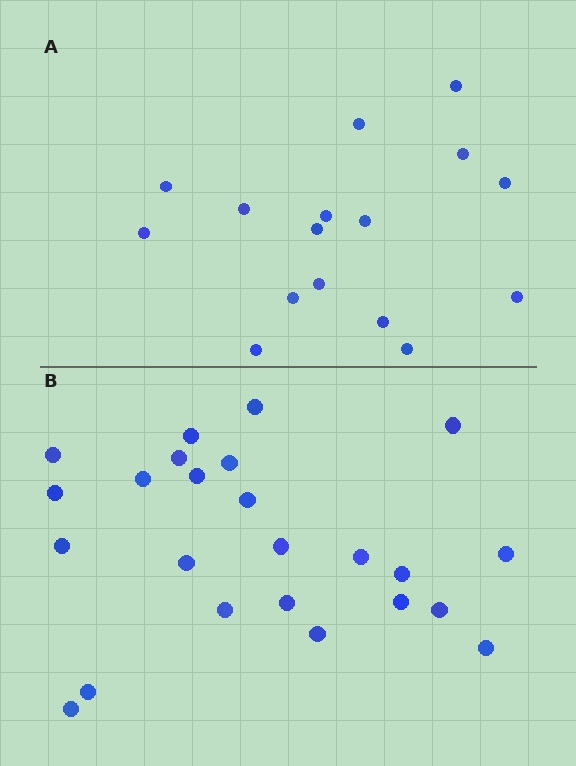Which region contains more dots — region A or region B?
Region B (the bottom region) has more dots.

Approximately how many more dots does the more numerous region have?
Region B has roughly 8 or so more dots than region A.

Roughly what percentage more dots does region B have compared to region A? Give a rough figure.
About 50% more.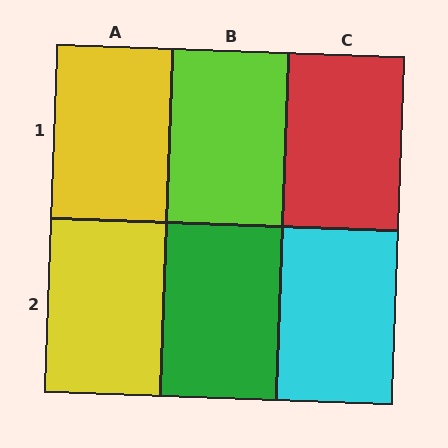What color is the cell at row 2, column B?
Green.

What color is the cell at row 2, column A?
Yellow.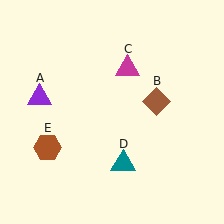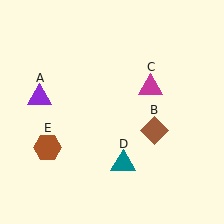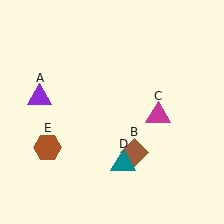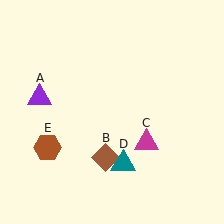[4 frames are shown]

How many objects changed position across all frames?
2 objects changed position: brown diamond (object B), magenta triangle (object C).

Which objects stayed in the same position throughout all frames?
Purple triangle (object A) and teal triangle (object D) and brown hexagon (object E) remained stationary.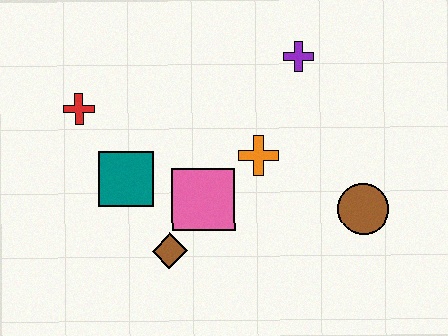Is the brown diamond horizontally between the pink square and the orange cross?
No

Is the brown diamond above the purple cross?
No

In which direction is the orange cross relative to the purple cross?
The orange cross is below the purple cross.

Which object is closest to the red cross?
The teal square is closest to the red cross.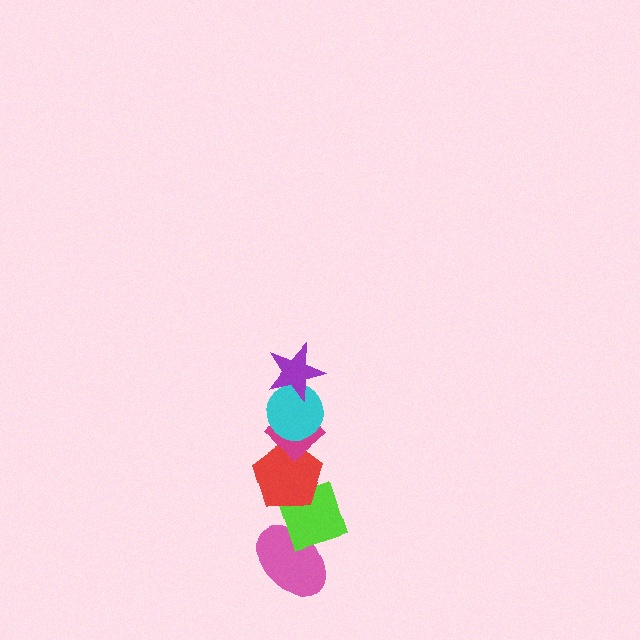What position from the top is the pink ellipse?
The pink ellipse is 6th from the top.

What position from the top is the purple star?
The purple star is 1st from the top.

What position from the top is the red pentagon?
The red pentagon is 4th from the top.